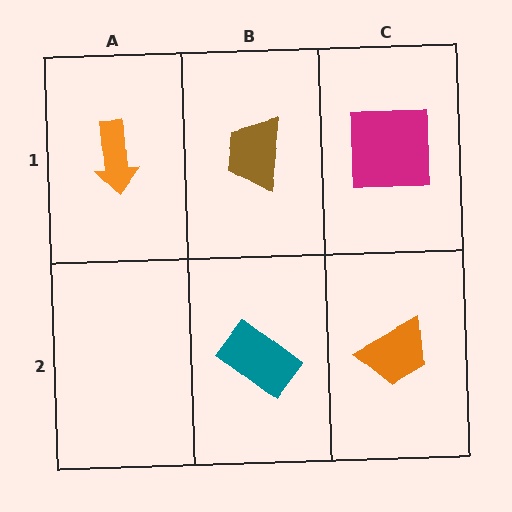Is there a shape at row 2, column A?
No, that cell is empty.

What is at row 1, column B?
A brown trapezoid.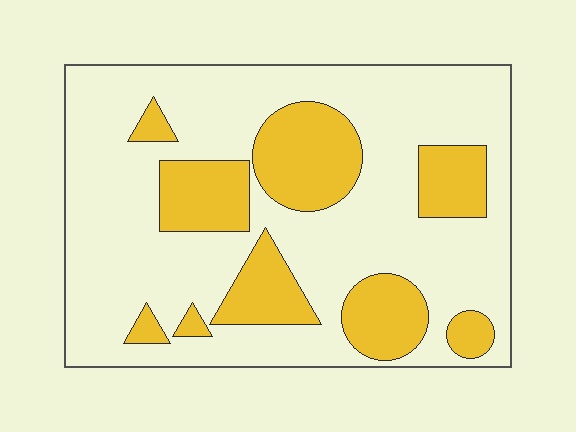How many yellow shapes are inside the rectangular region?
9.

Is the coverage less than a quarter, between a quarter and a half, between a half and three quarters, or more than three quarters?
Between a quarter and a half.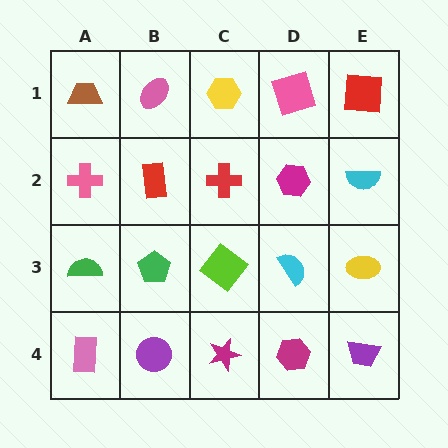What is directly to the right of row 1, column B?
A yellow hexagon.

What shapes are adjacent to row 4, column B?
A green pentagon (row 3, column B), a pink rectangle (row 4, column A), a magenta star (row 4, column C).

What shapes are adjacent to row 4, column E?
A yellow ellipse (row 3, column E), a magenta hexagon (row 4, column D).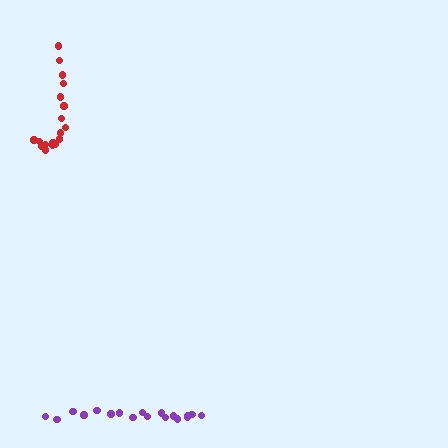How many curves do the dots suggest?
There are 2 distinct paths.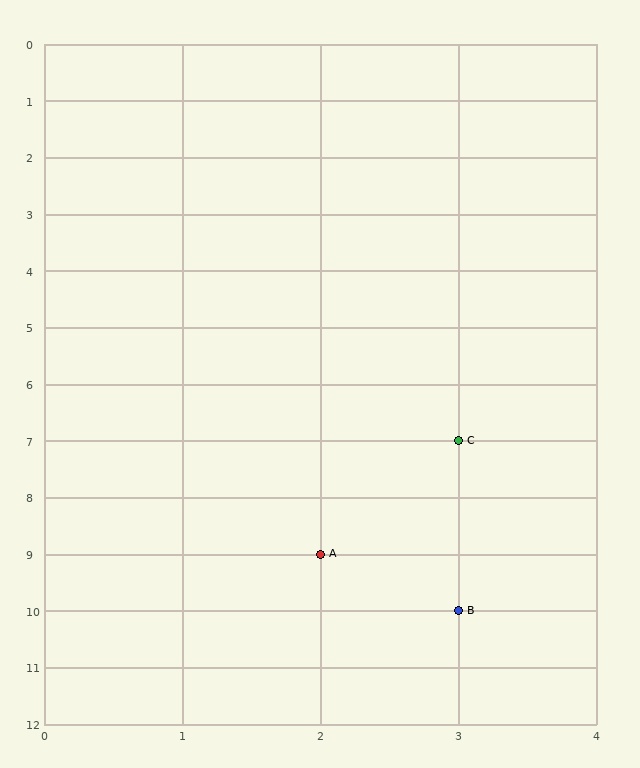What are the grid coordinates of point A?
Point A is at grid coordinates (2, 9).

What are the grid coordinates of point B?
Point B is at grid coordinates (3, 10).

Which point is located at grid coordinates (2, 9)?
Point A is at (2, 9).